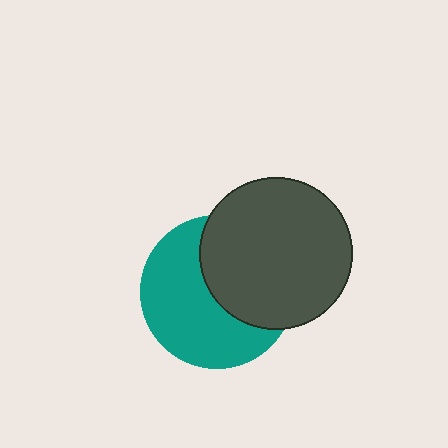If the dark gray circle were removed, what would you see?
You would see the complete teal circle.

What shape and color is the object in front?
The object in front is a dark gray circle.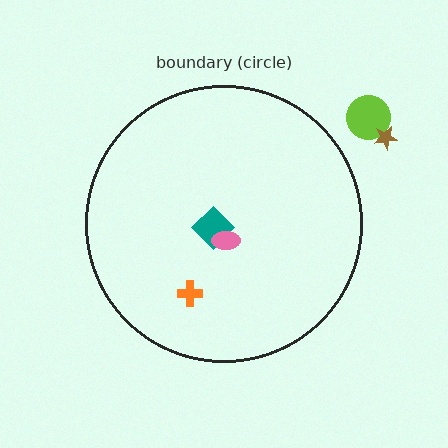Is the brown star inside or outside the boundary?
Outside.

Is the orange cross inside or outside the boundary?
Inside.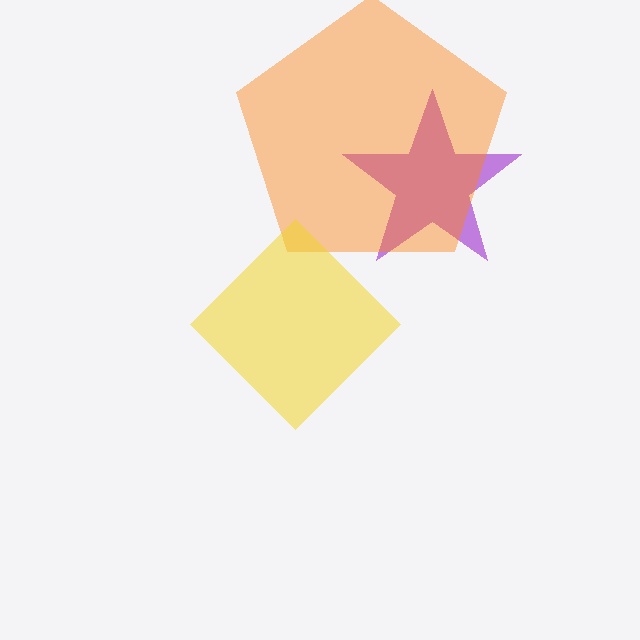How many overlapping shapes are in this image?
There are 3 overlapping shapes in the image.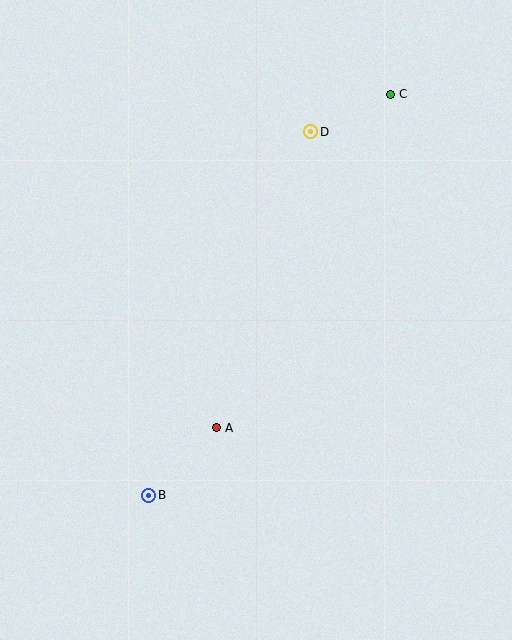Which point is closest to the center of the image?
Point A at (216, 428) is closest to the center.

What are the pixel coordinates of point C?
Point C is at (390, 94).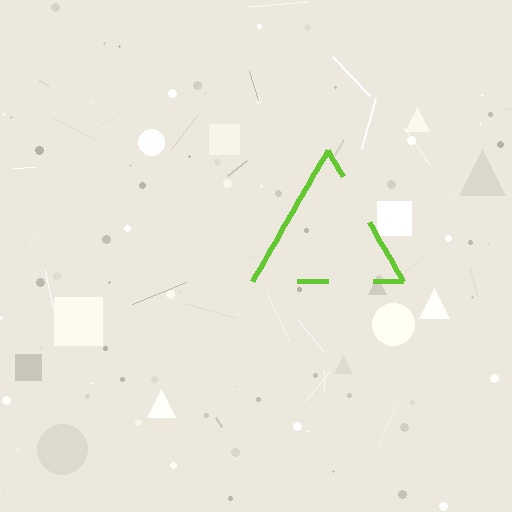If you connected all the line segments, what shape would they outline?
They would outline a triangle.